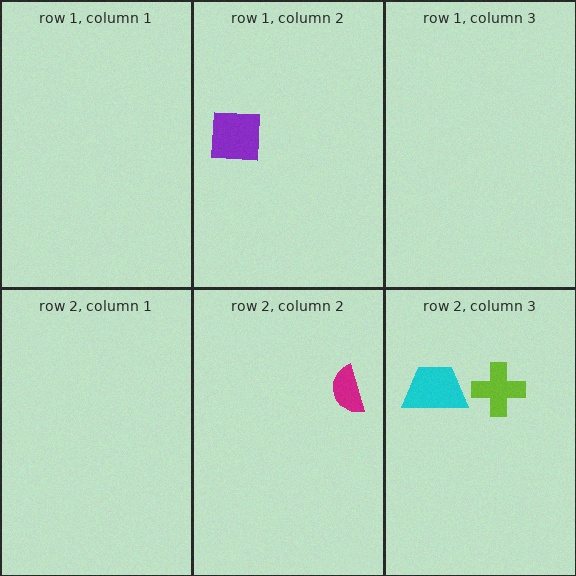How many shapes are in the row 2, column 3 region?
2.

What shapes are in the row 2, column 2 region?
The magenta semicircle.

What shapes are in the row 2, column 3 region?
The lime cross, the cyan trapezoid.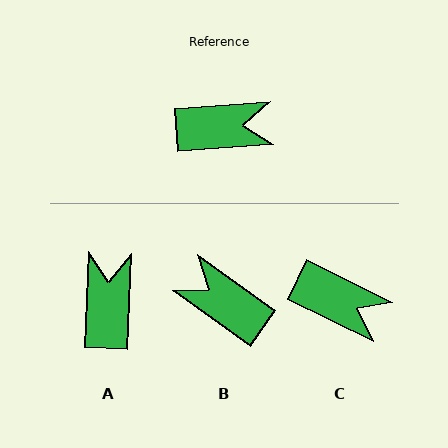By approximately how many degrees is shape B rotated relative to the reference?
Approximately 140 degrees counter-clockwise.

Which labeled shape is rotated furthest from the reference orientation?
B, about 140 degrees away.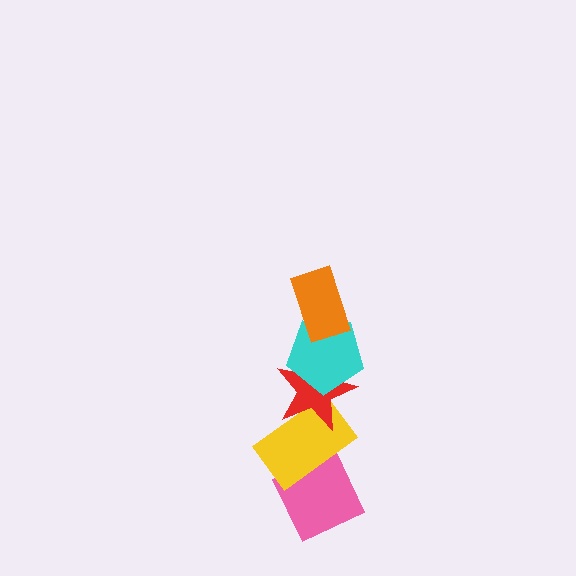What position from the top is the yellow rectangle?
The yellow rectangle is 4th from the top.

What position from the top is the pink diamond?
The pink diamond is 5th from the top.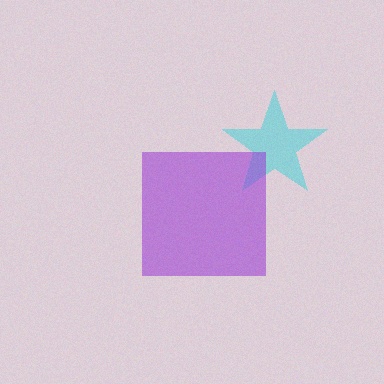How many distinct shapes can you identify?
There are 2 distinct shapes: a cyan star, a purple square.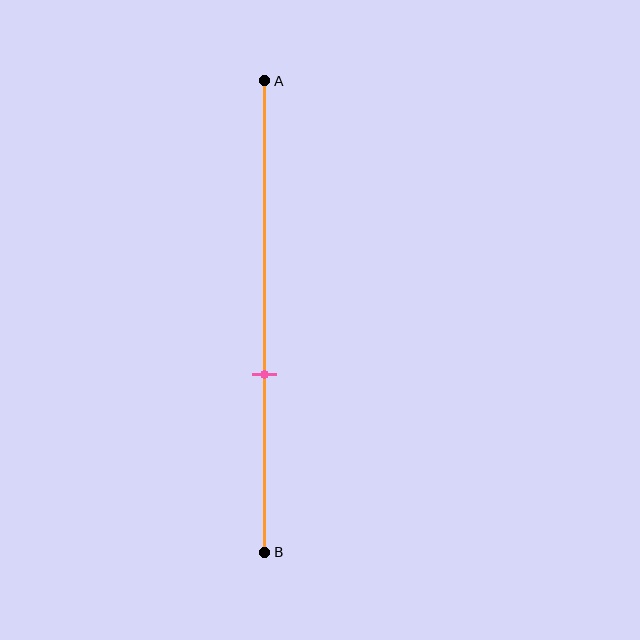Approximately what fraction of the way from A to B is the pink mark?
The pink mark is approximately 60% of the way from A to B.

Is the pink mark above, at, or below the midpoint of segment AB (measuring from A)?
The pink mark is below the midpoint of segment AB.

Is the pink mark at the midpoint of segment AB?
No, the mark is at about 60% from A, not at the 50% midpoint.